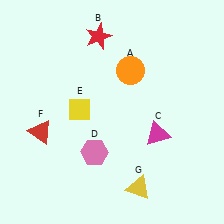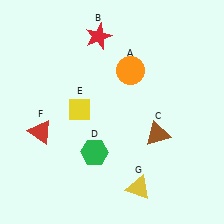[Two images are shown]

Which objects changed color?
C changed from magenta to brown. D changed from pink to green.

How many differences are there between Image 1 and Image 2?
There are 2 differences between the two images.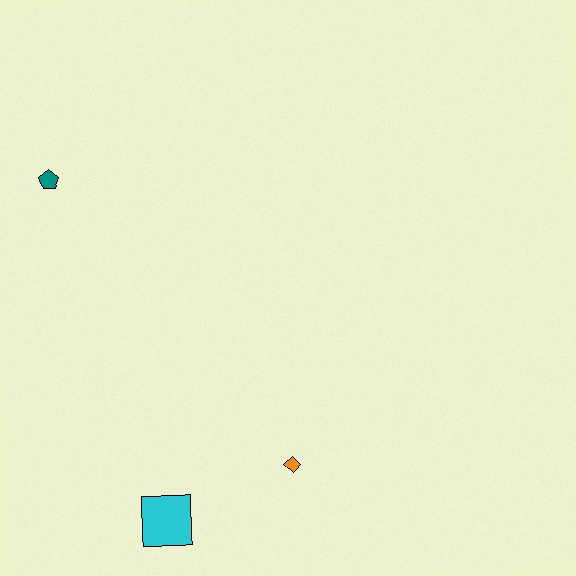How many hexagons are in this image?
There are no hexagons.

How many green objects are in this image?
There are no green objects.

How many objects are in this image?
There are 3 objects.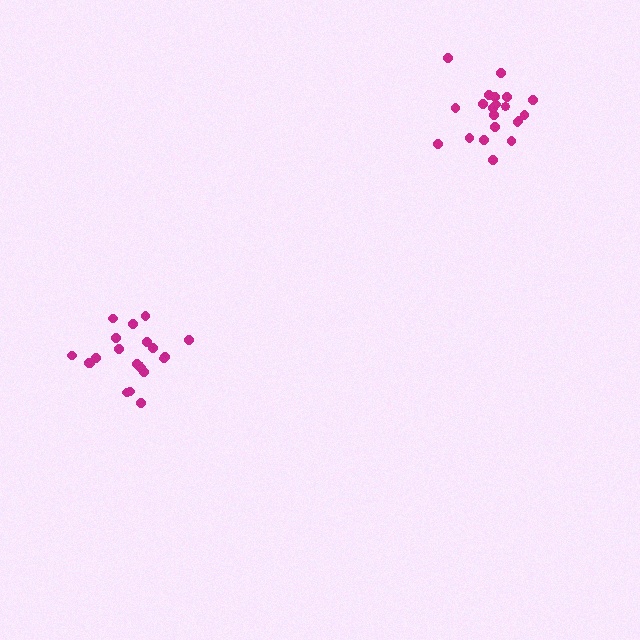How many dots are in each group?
Group 1: 21 dots, Group 2: 21 dots (42 total).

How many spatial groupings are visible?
There are 2 spatial groupings.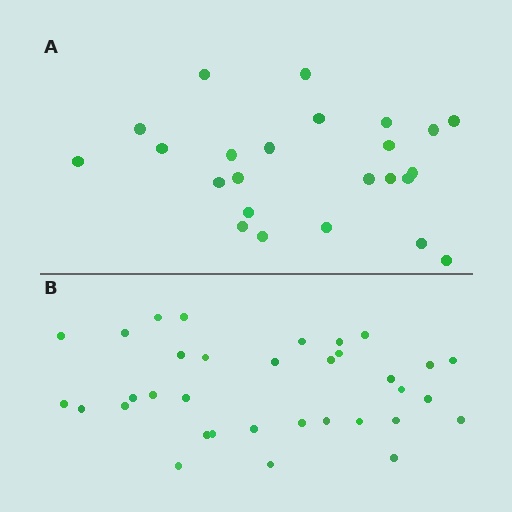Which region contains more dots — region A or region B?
Region B (the bottom region) has more dots.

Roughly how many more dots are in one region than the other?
Region B has roughly 10 or so more dots than region A.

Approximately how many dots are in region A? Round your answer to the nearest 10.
About 20 dots. (The exact count is 24, which rounds to 20.)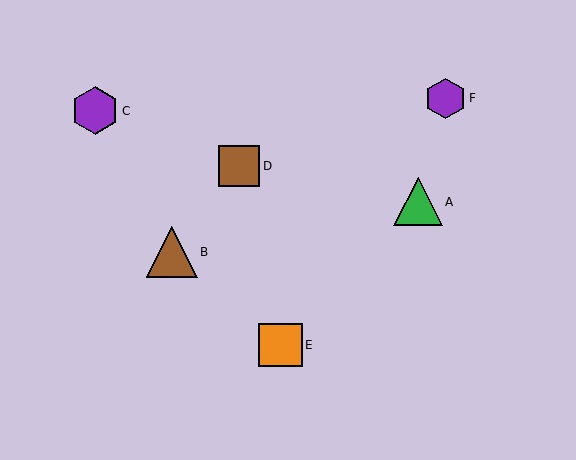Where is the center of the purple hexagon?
The center of the purple hexagon is at (95, 111).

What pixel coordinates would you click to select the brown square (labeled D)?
Click at (239, 166) to select the brown square D.